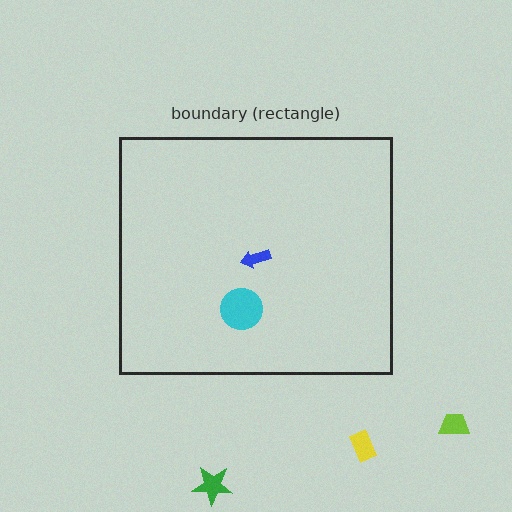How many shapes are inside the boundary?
2 inside, 3 outside.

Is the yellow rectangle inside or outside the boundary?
Outside.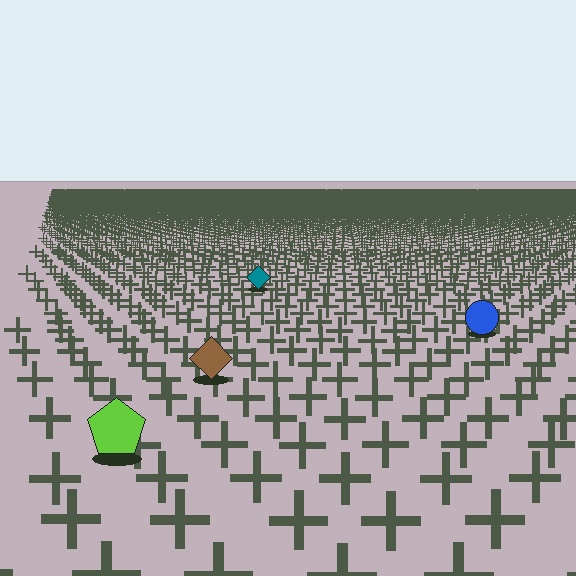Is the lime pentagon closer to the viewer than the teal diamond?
Yes. The lime pentagon is closer — you can tell from the texture gradient: the ground texture is coarser near it.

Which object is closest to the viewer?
The lime pentagon is closest. The texture marks near it are larger and more spread out.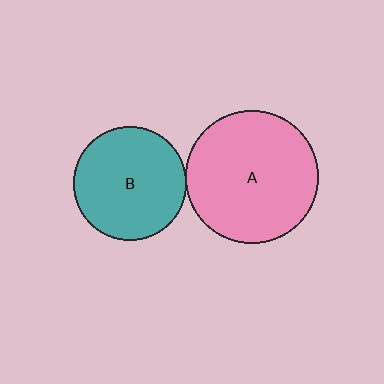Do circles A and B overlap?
Yes.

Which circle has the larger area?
Circle A (pink).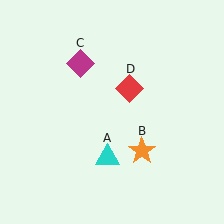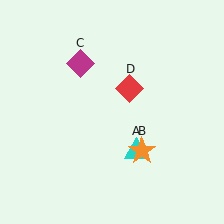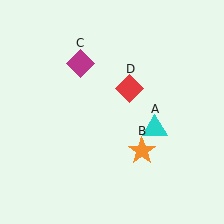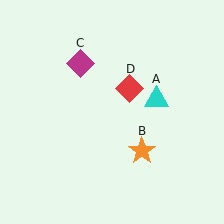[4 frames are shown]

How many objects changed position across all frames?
1 object changed position: cyan triangle (object A).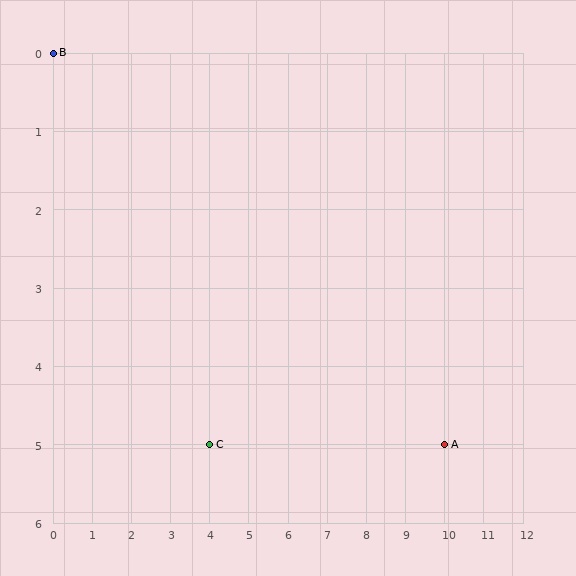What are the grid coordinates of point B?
Point B is at grid coordinates (0, 0).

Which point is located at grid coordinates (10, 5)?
Point A is at (10, 5).